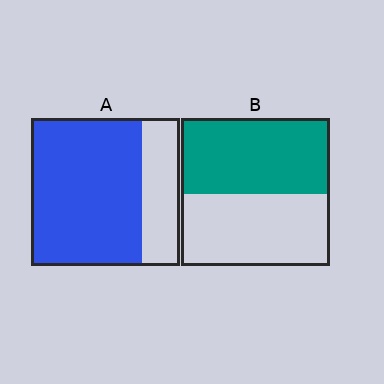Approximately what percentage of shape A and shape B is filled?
A is approximately 75% and B is approximately 50%.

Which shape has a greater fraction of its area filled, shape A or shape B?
Shape A.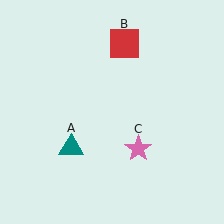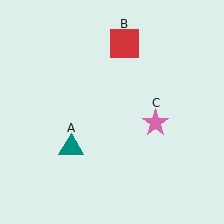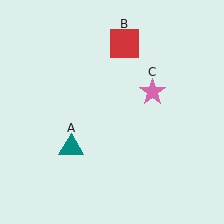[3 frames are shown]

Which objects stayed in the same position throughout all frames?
Teal triangle (object A) and red square (object B) remained stationary.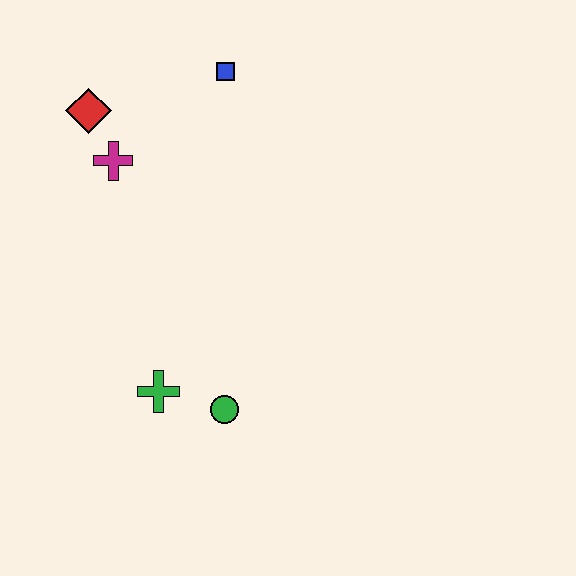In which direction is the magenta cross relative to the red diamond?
The magenta cross is below the red diamond.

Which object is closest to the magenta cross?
The red diamond is closest to the magenta cross.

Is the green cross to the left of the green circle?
Yes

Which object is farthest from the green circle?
The blue square is farthest from the green circle.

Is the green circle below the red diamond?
Yes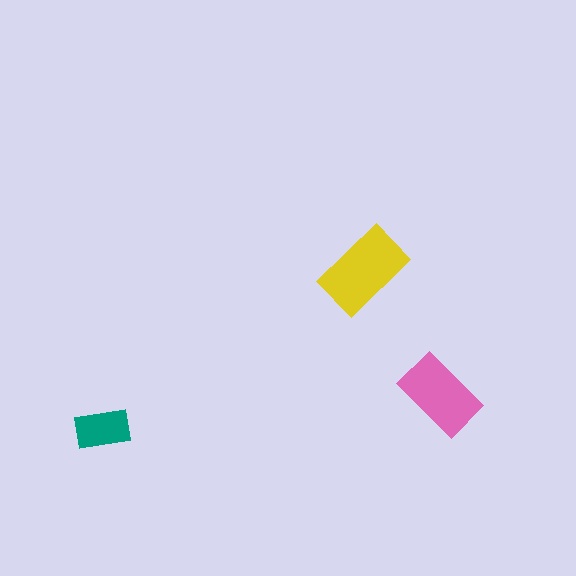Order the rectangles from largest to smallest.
the yellow one, the pink one, the teal one.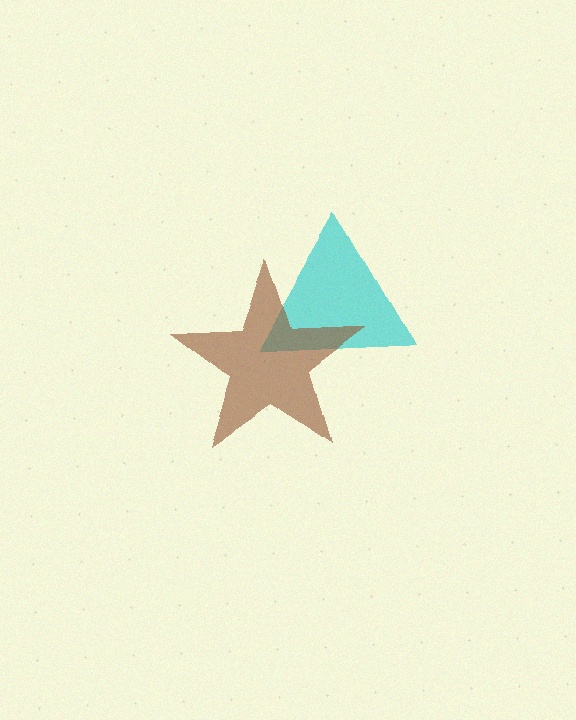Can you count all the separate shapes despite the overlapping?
Yes, there are 2 separate shapes.